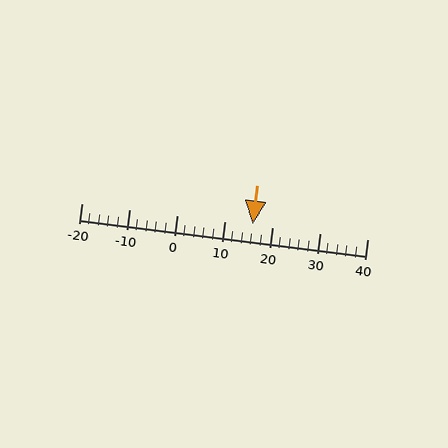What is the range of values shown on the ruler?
The ruler shows values from -20 to 40.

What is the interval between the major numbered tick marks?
The major tick marks are spaced 10 units apart.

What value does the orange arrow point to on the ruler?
The orange arrow points to approximately 16.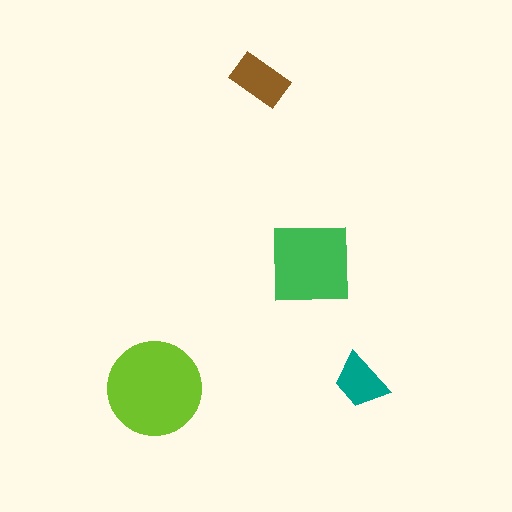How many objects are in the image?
There are 4 objects in the image.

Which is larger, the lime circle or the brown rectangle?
The lime circle.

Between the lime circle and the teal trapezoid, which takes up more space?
The lime circle.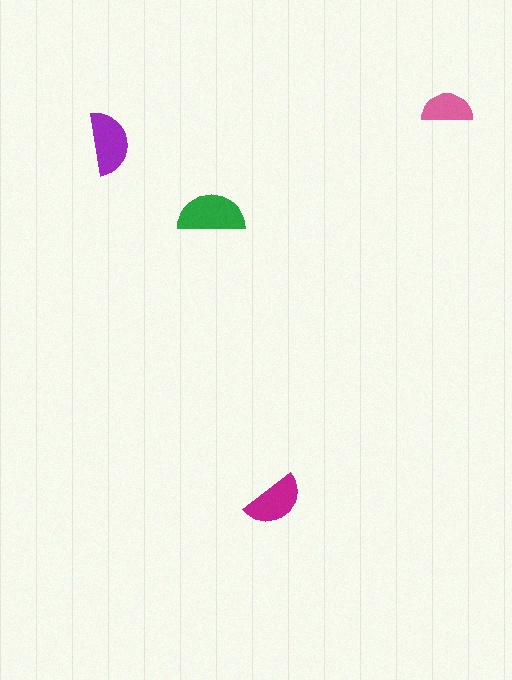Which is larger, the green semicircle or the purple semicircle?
The green one.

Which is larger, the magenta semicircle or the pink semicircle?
The magenta one.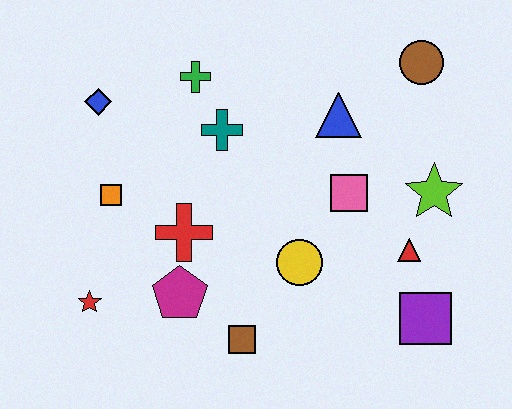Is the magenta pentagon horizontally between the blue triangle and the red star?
Yes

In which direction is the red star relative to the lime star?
The red star is to the left of the lime star.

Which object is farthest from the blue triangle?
The red star is farthest from the blue triangle.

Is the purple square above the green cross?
No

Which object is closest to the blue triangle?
The pink square is closest to the blue triangle.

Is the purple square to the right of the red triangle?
Yes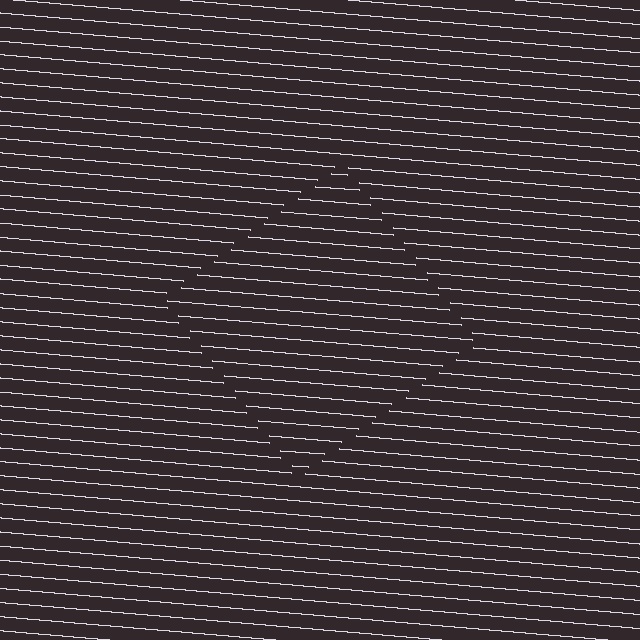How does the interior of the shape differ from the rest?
The interior of the shape contains the same grating, shifted by half a period — the contour is defined by the phase discontinuity where line-ends from the inner and outer gratings abut.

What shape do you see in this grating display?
An illusory square. The interior of the shape contains the same grating, shifted by half a period — the contour is defined by the phase discontinuity where line-ends from the inner and outer gratings abut.